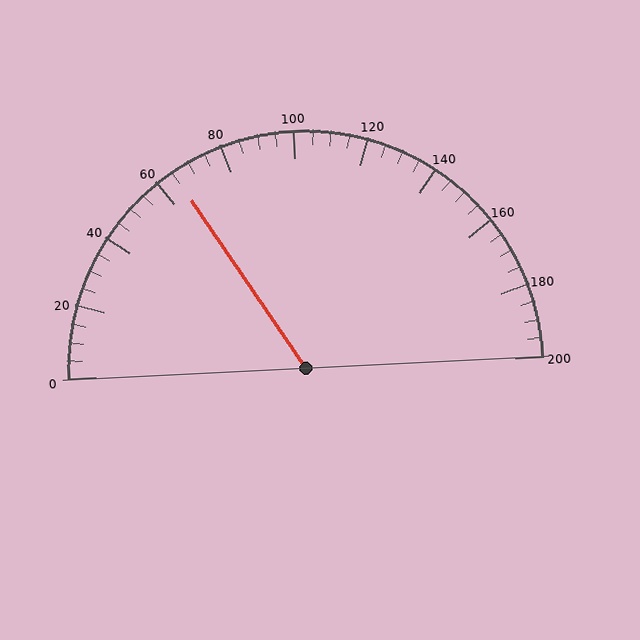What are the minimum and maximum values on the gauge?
The gauge ranges from 0 to 200.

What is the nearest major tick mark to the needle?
The nearest major tick mark is 60.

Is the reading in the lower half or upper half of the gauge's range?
The reading is in the lower half of the range (0 to 200).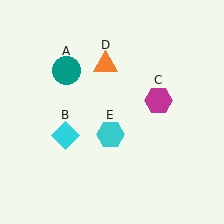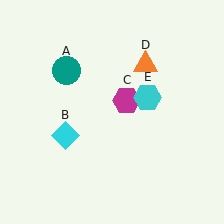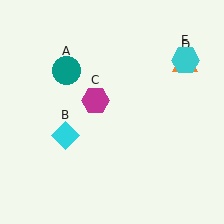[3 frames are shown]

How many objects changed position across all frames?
3 objects changed position: magenta hexagon (object C), orange triangle (object D), cyan hexagon (object E).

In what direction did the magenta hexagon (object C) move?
The magenta hexagon (object C) moved left.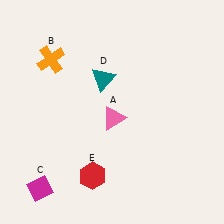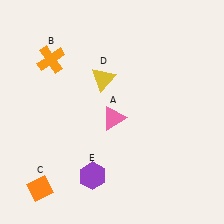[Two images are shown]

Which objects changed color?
C changed from magenta to orange. D changed from teal to yellow. E changed from red to purple.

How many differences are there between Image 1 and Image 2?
There are 3 differences between the two images.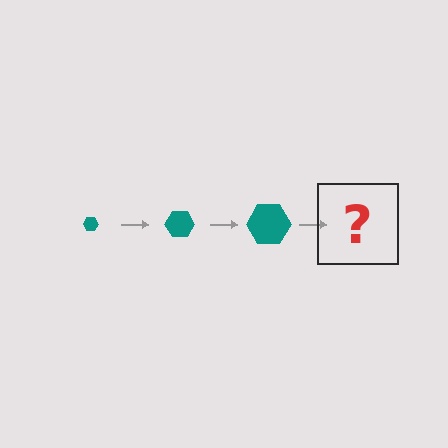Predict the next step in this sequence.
The next step is a teal hexagon, larger than the previous one.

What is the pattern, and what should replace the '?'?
The pattern is that the hexagon gets progressively larger each step. The '?' should be a teal hexagon, larger than the previous one.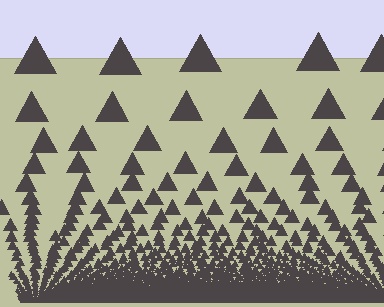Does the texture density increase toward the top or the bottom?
Density increases toward the bottom.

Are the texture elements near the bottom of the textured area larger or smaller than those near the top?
Smaller. The gradient is inverted — elements near the bottom are smaller and denser.